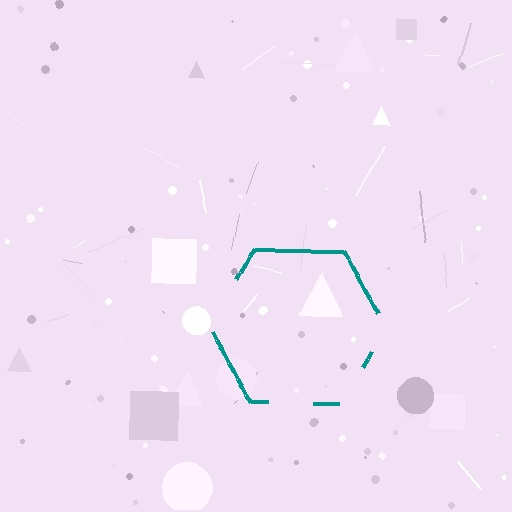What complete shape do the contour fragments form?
The contour fragments form a hexagon.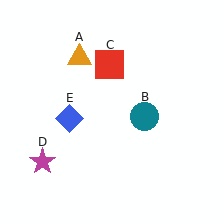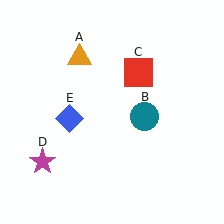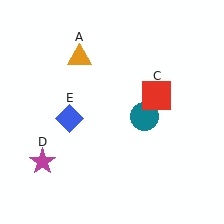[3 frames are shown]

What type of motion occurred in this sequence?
The red square (object C) rotated clockwise around the center of the scene.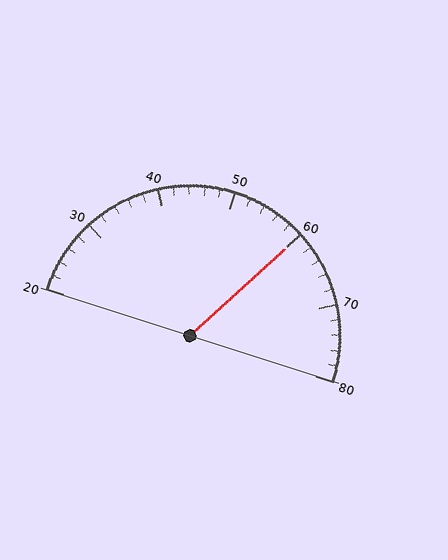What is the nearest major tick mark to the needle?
The nearest major tick mark is 60.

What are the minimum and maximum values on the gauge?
The gauge ranges from 20 to 80.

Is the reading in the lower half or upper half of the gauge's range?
The reading is in the upper half of the range (20 to 80).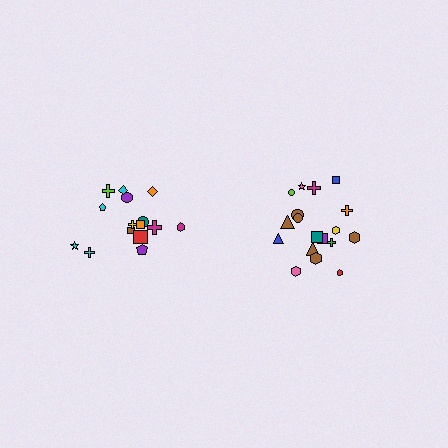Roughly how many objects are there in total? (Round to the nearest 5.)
Roughly 35 objects in total.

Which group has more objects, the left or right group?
The right group.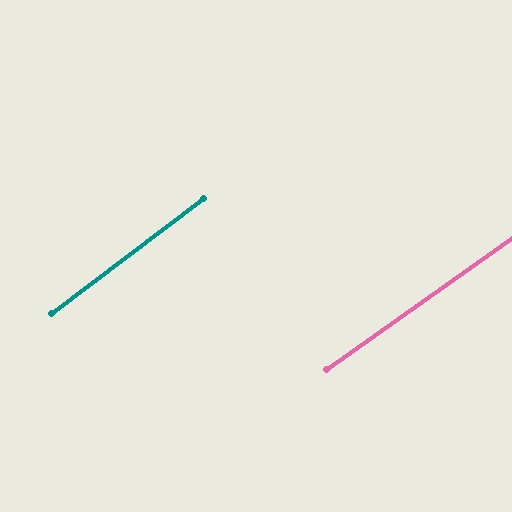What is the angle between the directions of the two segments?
Approximately 2 degrees.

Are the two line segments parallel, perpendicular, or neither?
Parallel — their directions differ by only 2.0°.